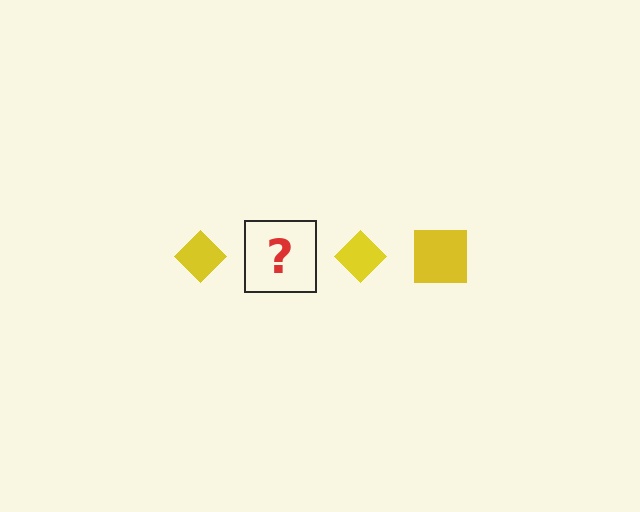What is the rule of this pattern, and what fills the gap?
The rule is that the pattern cycles through diamond, square shapes in yellow. The gap should be filled with a yellow square.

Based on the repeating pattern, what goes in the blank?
The blank should be a yellow square.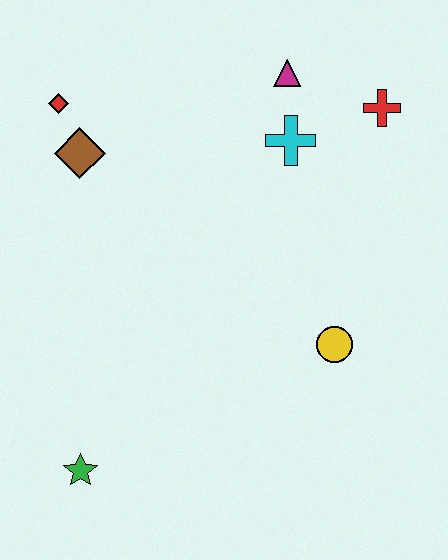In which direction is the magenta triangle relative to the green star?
The magenta triangle is above the green star.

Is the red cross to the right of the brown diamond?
Yes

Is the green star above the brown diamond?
No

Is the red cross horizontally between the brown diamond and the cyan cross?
No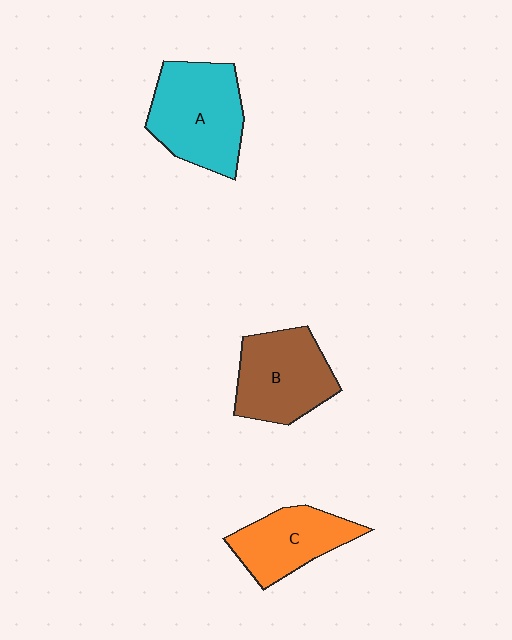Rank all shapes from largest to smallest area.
From largest to smallest: A (cyan), B (brown), C (orange).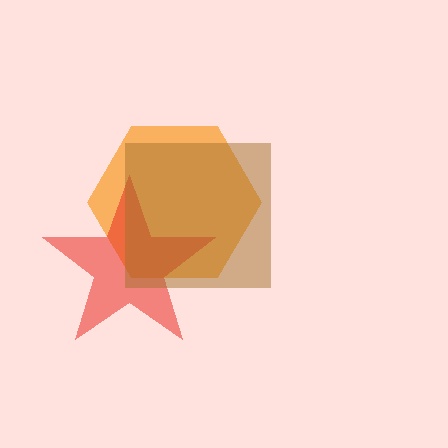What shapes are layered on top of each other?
The layered shapes are: an orange hexagon, a red star, a brown square.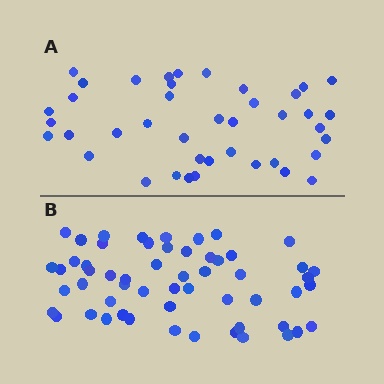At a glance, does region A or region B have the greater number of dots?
Region B (the bottom region) has more dots.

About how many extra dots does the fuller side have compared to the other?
Region B has approximately 15 more dots than region A.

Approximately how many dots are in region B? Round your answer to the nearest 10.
About 60 dots. (The exact count is 56, which rounds to 60.)